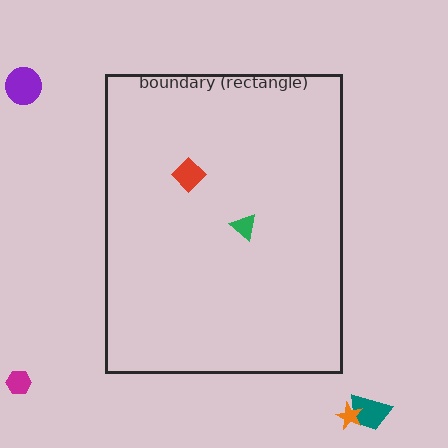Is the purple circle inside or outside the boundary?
Outside.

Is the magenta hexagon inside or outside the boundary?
Outside.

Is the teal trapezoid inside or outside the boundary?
Outside.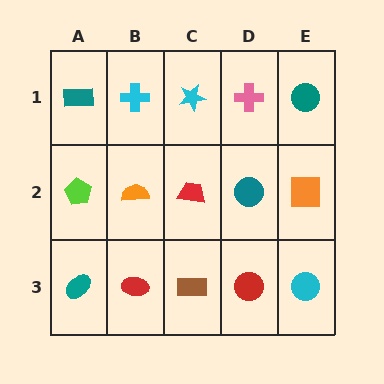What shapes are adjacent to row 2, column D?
A pink cross (row 1, column D), a red circle (row 3, column D), a red trapezoid (row 2, column C), an orange square (row 2, column E).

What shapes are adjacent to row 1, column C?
A red trapezoid (row 2, column C), a cyan cross (row 1, column B), a pink cross (row 1, column D).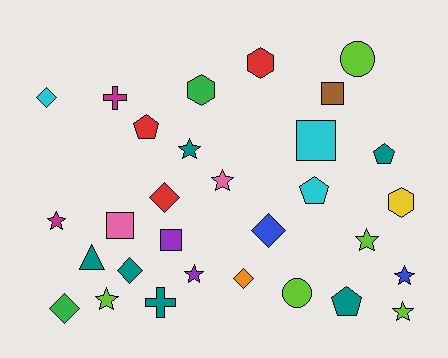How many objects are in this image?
There are 30 objects.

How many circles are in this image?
There are 2 circles.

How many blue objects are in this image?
There are 2 blue objects.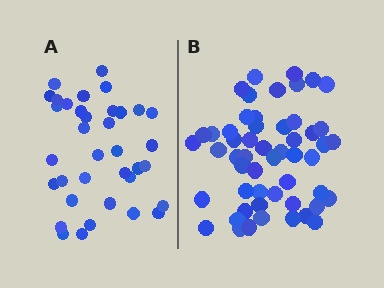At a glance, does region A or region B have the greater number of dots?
Region B (the right region) has more dots.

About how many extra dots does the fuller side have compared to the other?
Region B has approximately 15 more dots than region A.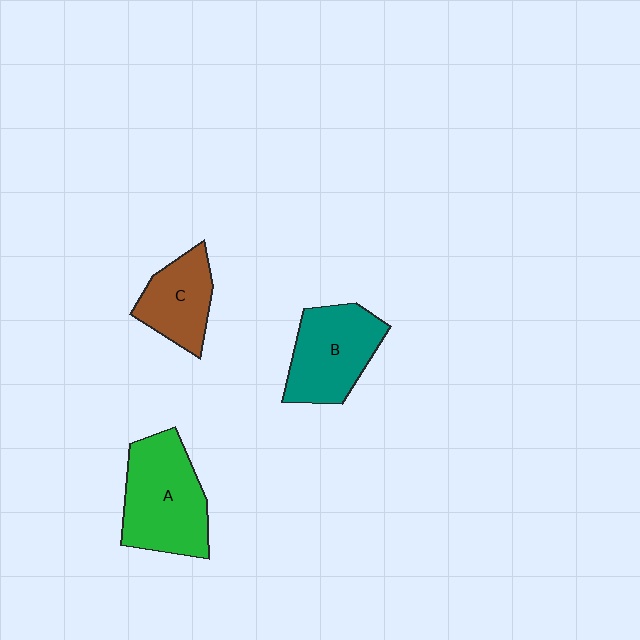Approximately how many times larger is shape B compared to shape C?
Approximately 1.3 times.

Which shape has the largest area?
Shape A (green).